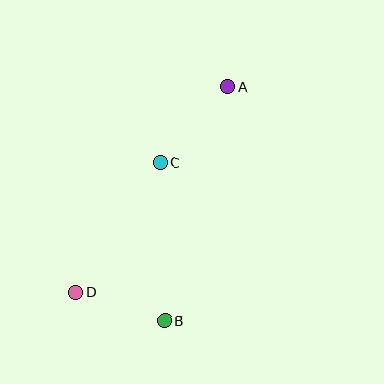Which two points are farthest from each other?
Points A and D are farthest from each other.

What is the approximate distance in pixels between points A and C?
The distance between A and C is approximately 101 pixels.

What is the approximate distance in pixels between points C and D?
The distance between C and D is approximately 154 pixels.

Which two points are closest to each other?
Points B and D are closest to each other.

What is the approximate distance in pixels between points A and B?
The distance between A and B is approximately 242 pixels.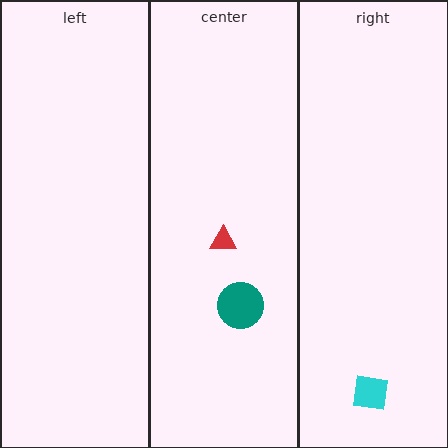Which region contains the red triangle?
The center region.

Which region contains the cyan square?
The right region.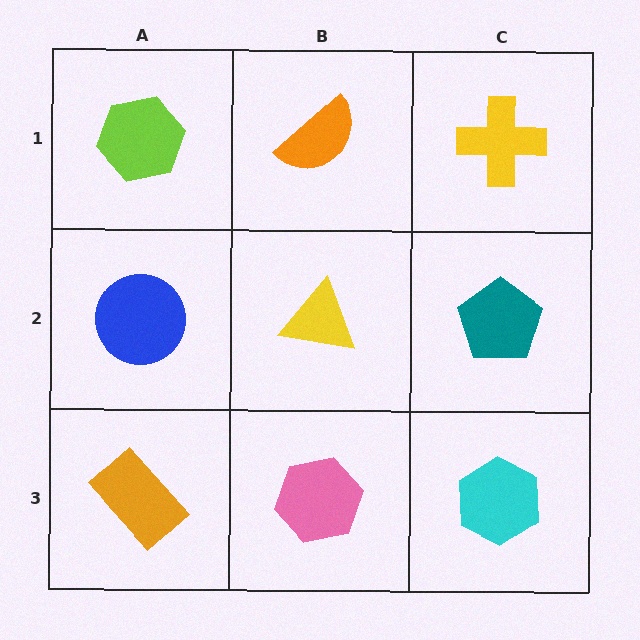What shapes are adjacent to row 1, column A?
A blue circle (row 2, column A), an orange semicircle (row 1, column B).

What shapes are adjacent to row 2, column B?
An orange semicircle (row 1, column B), a pink hexagon (row 3, column B), a blue circle (row 2, column A), a teal pentagon (row 2, column C).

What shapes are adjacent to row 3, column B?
A yellow triangle (row 2, column B), an orange rectangle (row 3, column A), a cyan hexagon (row 3, column C).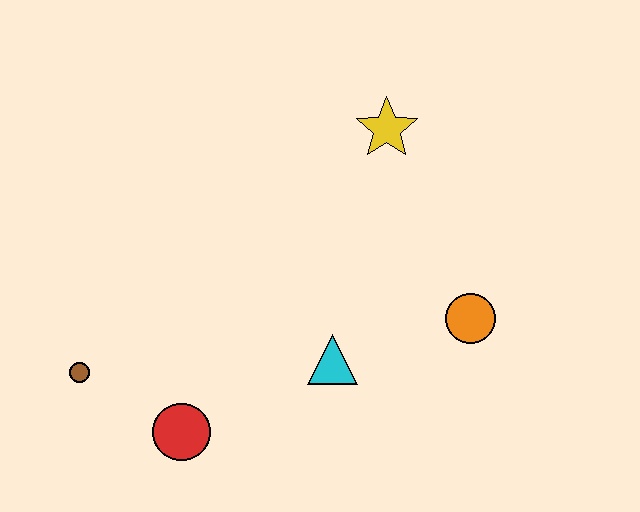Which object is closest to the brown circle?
The red circle is closest to the brown circle.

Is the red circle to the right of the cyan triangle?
No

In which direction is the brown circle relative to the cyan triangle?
The brown circle is to the left of the cyan triangle.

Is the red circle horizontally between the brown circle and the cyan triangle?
Yes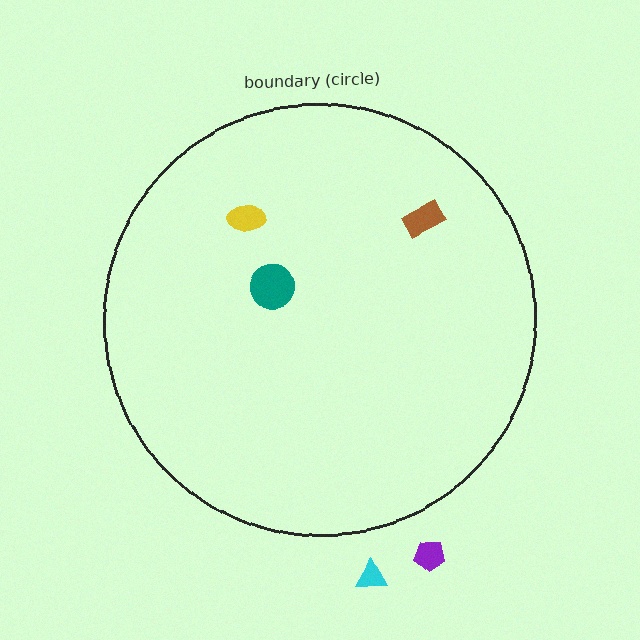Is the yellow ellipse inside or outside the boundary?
Inside.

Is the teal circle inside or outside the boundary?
Inside.